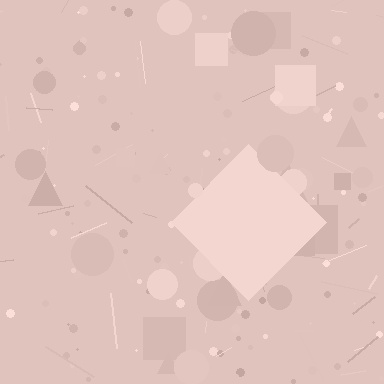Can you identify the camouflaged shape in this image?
The camouflaged shape is a diamond.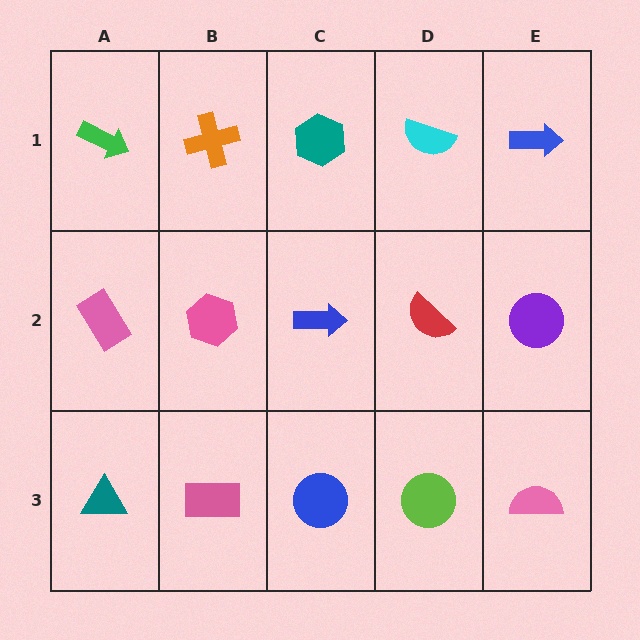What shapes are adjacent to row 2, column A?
A green arrow (row 1, column A), a teal triangle (row 3, column A), a pink hexagon (row 2, column B).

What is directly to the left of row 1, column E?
A cyan semicircle.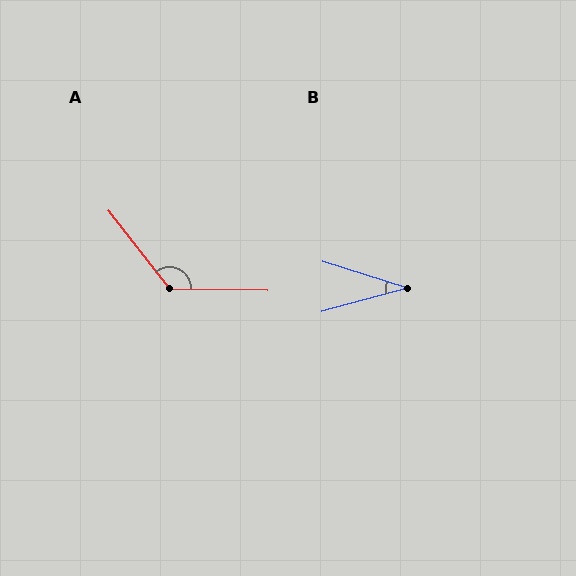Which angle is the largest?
A, at approximately 129 degrees.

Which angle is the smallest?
B, at approximately 33 degrees.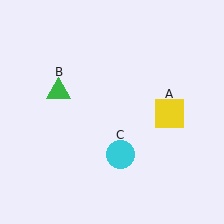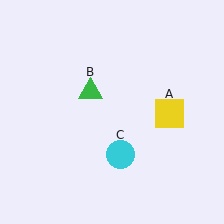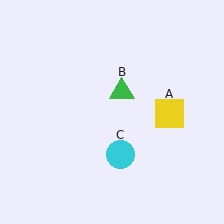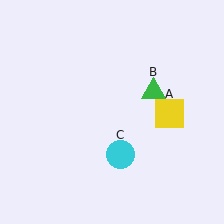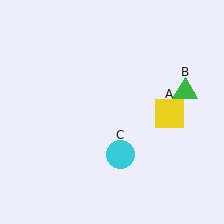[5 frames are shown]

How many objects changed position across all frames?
1 object changed position: green triangle (object B).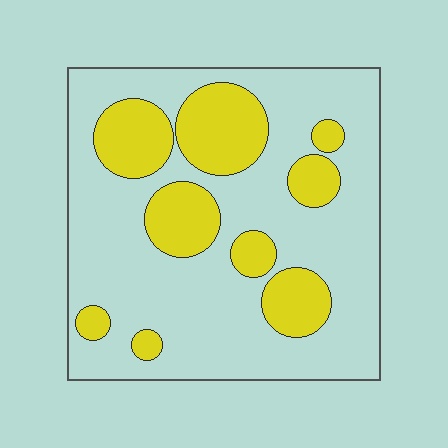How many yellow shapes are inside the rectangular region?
9.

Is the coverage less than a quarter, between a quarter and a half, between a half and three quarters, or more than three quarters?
Between a quarter and a half.